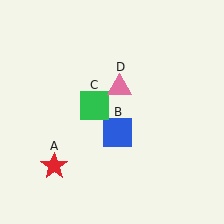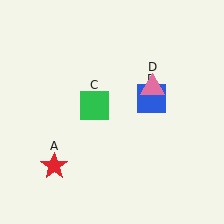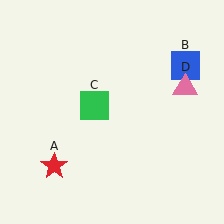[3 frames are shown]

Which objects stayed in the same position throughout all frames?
Red star (object A) and green square (object C) remained stationary.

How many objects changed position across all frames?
2 objects changed position: blue square (object B), pink triangle (object D).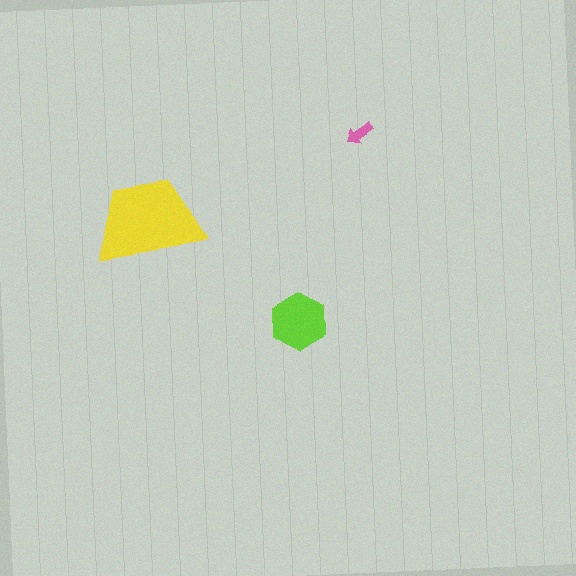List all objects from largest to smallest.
The yellow trapezoid, the lime hexagon, the pink arrow.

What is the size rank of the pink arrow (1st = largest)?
3rd.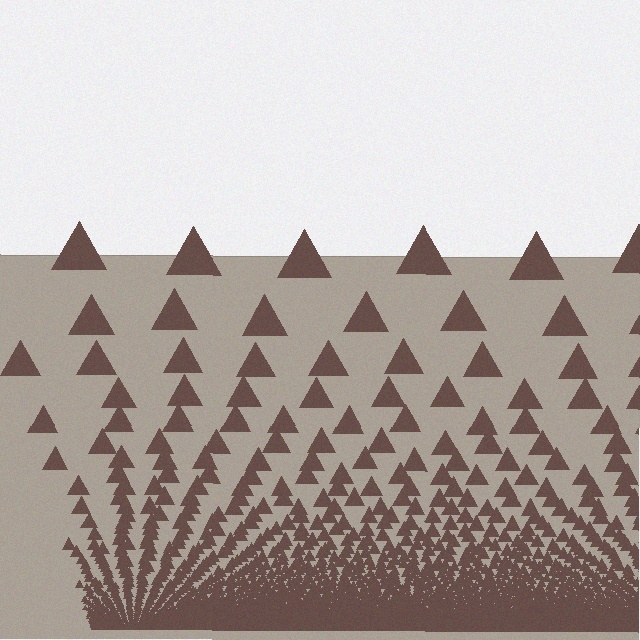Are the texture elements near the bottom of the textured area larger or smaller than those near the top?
Smaller. The gradient is inverted — elements near the bottom are smaller and denser.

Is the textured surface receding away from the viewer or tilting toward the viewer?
The surface appears to tilt toward the viewer. Texture elements get larger and sparser toward the top.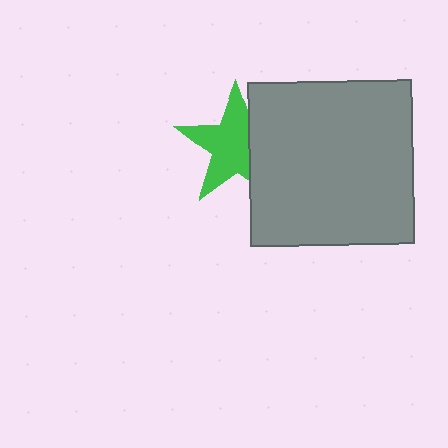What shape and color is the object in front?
The object in front is a gray square.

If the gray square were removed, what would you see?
You would see the complete green star.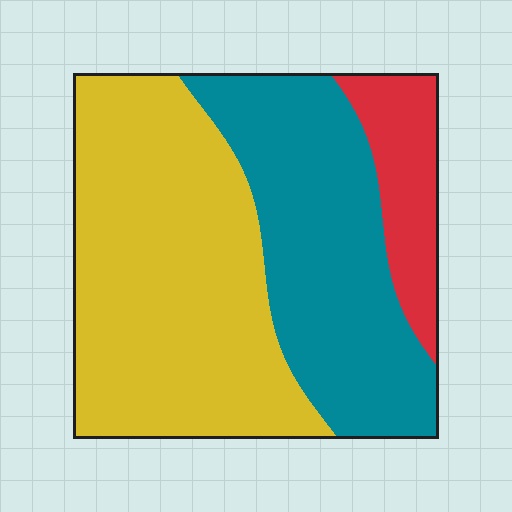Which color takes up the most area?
Yellow, at roughly 50%.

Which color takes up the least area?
Red, at roughly 10%.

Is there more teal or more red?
Teal.